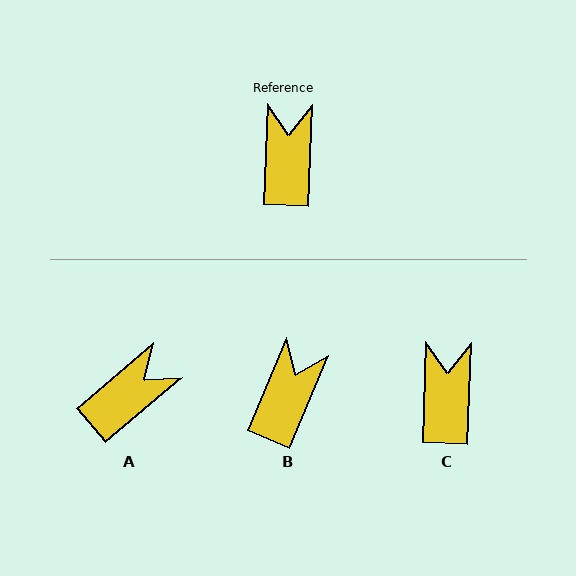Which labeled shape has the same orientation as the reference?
C.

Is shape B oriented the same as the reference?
No, it is off by about 21 degrees.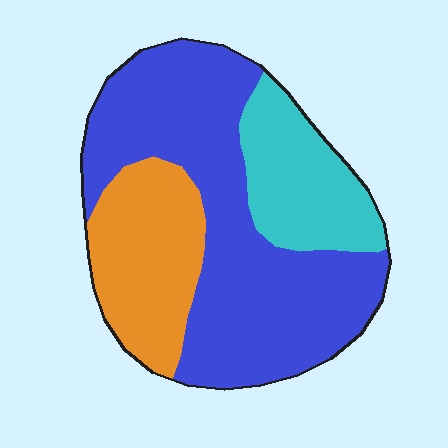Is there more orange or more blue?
Blue.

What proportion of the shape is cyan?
Cyan covers about 20% of the shape.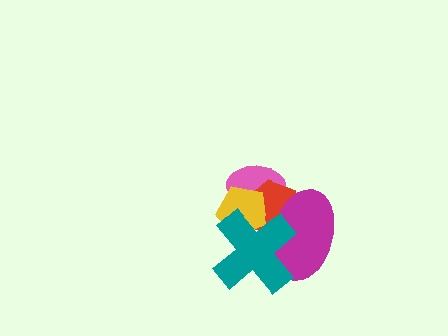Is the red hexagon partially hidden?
Yes, it is partially covered by another shape.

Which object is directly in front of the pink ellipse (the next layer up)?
The red hexagon is directly in front of the pink ellipse.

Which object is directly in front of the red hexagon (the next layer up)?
The yellow pentagon is directly in front of the red hexagon.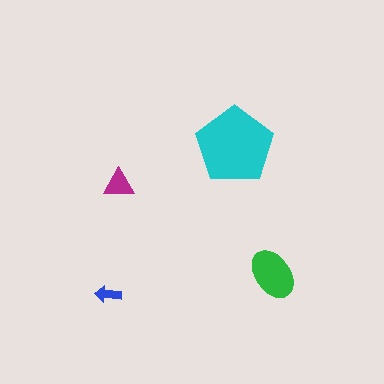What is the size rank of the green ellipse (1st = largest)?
2nd.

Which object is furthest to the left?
The blue arrow is leftmost.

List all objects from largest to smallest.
The cyan pentagon, the green ellipse, the magenta triangle, the blue arrow.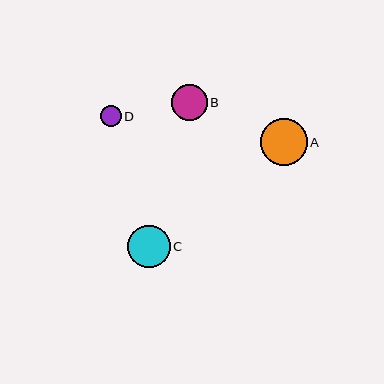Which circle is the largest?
Circle A is the largest with a size of approximately 47 pixels.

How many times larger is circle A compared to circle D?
Circle A is approximately 2.2 times the size of circle D.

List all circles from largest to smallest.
From largest to smallest: A, C, B, D.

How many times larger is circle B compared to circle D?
Circle B is approximately 1.7 times the size of circle D.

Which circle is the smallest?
Circle D is the smallest with a size of approximately 21 pixels.